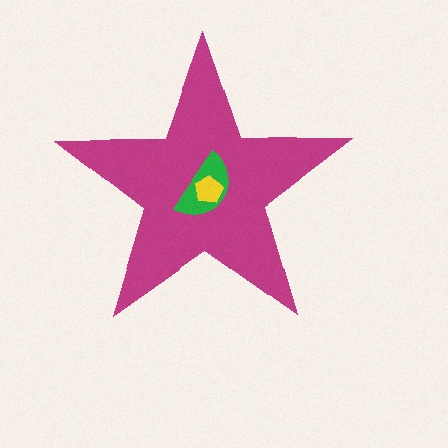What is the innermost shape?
The yellow pentagon.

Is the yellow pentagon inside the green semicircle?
Yes.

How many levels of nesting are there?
3.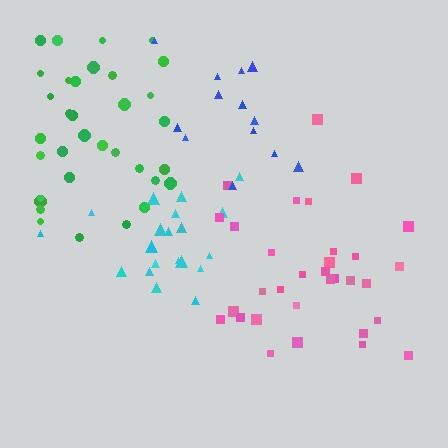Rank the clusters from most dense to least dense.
cyan, pink, green, blue.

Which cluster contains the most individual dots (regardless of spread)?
Green (34).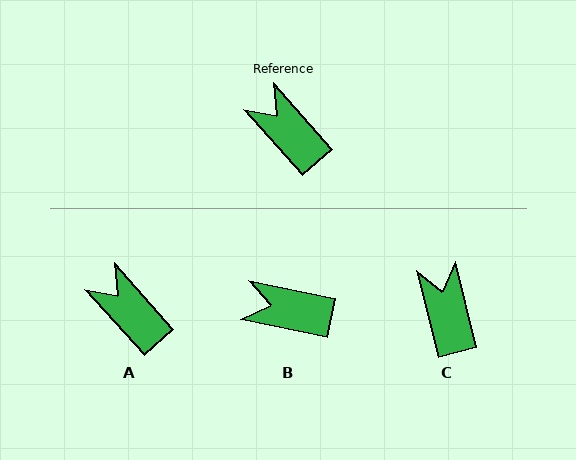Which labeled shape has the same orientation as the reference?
A.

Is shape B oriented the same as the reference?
No, it is off by about 36 degrees.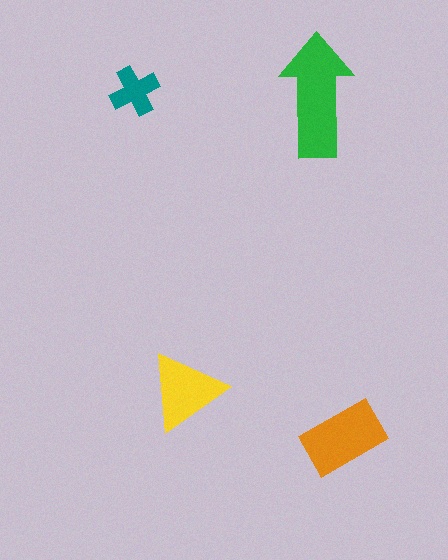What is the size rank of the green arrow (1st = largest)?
1st.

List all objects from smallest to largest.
The teal cross, the yellow triangle, the orange rectangle, the green arrow.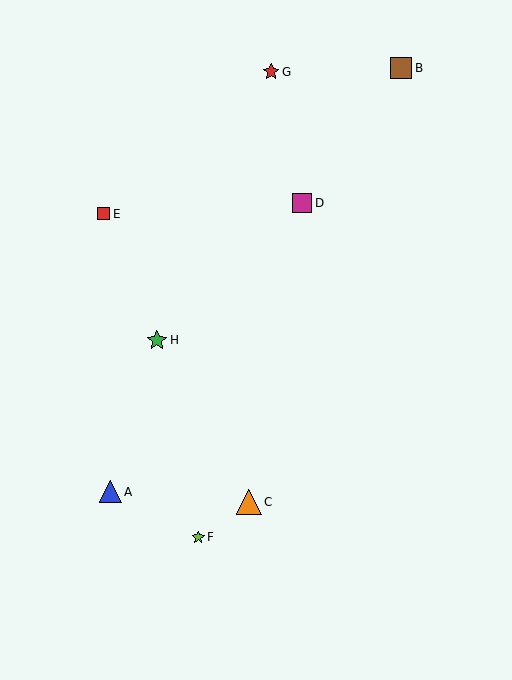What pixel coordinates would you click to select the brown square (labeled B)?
Click at (401, 68) to select the brown square B.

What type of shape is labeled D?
Shape D is a magenta square.